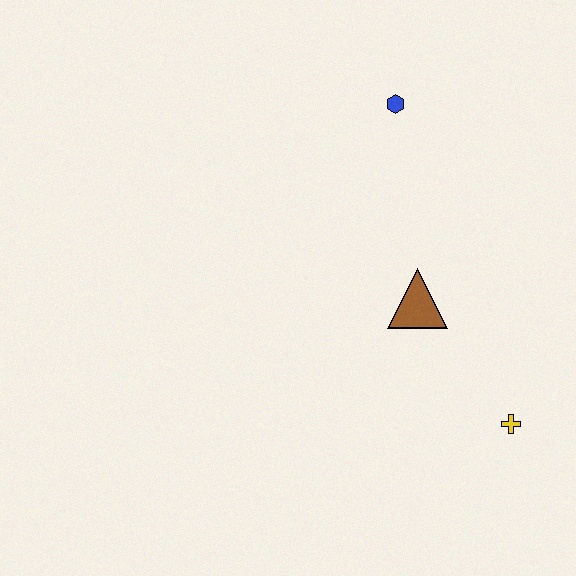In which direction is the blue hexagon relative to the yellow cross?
The blue hexagon is above the yellow cross.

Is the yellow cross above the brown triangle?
No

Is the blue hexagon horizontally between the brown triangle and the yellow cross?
No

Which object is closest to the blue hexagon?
The brown triangle is closest to the blue hexagon.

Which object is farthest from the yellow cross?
The blue hexagon is farthest from the yellow cross.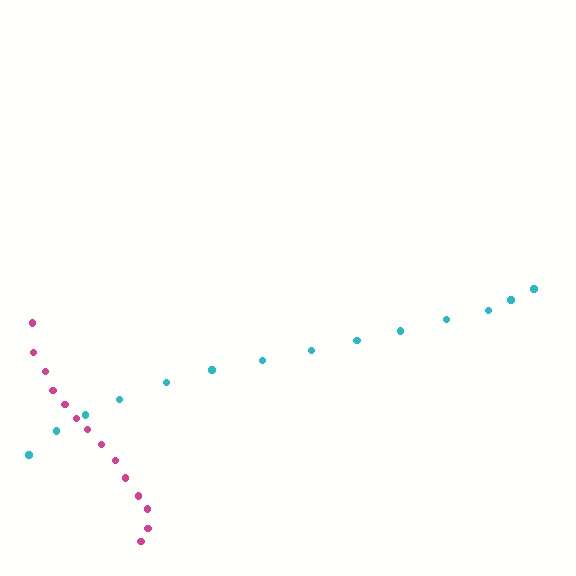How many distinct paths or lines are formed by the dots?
There are 2 distinct paths.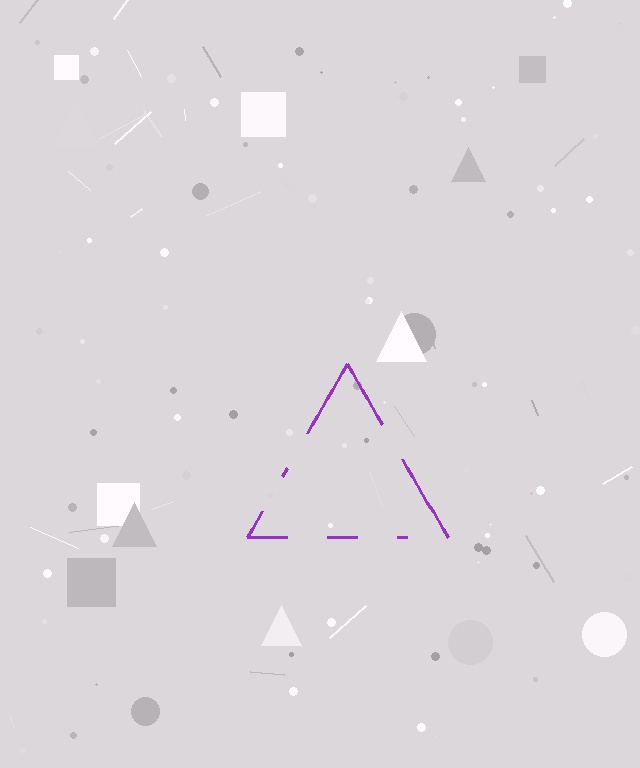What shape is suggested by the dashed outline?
The dashed outline suggests a triangle.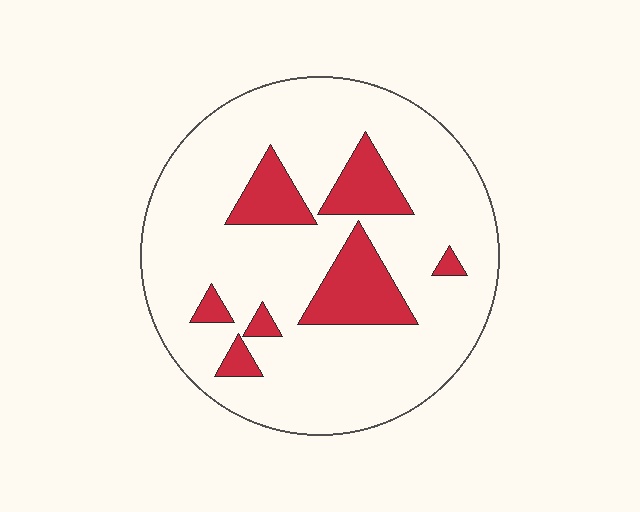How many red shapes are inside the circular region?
7.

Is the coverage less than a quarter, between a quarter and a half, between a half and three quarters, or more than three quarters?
Less than a quarter.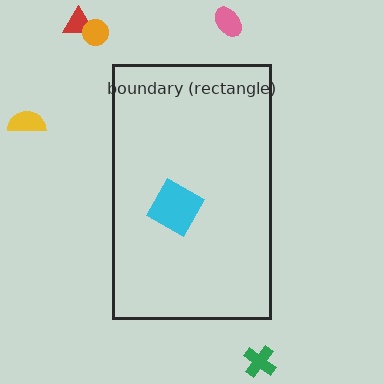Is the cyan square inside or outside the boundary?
Inside.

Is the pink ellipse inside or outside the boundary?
Outside.